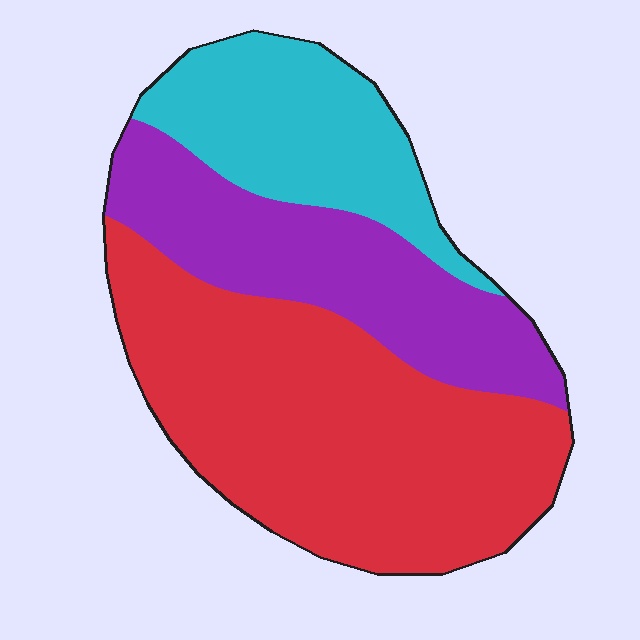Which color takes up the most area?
Red, at roughly 50%.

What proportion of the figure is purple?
Purple takes up about one quarter (1/4) of the figure.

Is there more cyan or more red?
Red.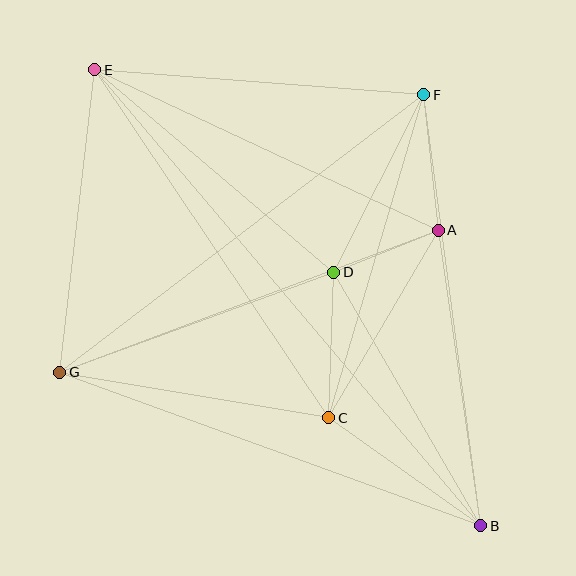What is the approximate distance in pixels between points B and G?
The distance between B and G is approximately 448 pixels.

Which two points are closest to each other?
Points A and D are closest to each other.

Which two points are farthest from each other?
Points B and E are farthest from each other.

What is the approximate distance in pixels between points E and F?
The distance between E and F is approximately 330 pixels.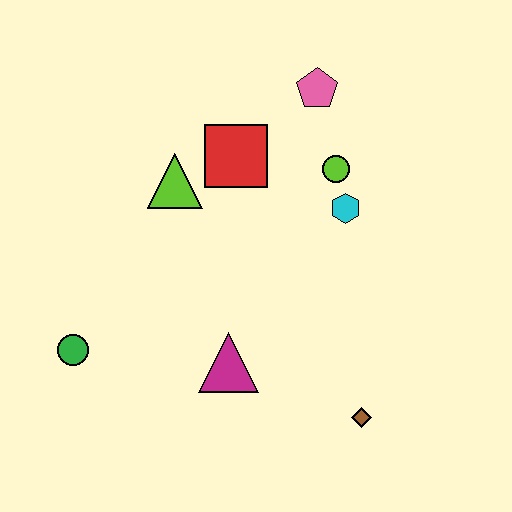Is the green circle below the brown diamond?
No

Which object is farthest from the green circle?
The pink pentagon is farthest from the green circle.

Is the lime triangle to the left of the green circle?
No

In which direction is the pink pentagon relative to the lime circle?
The pink pentagon is above the lime circle.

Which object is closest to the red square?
The lime triangle is closest to the red square.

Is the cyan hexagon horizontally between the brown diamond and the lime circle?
Yes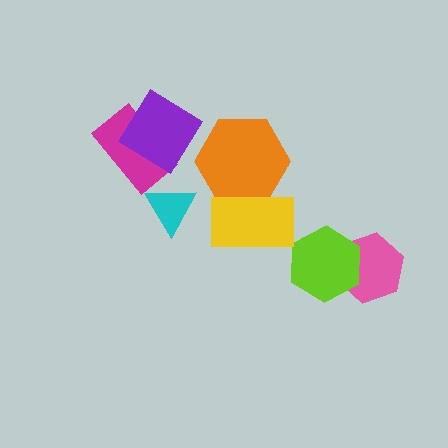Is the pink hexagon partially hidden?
Yes, it is partially covered by another shape.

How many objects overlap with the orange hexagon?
1 object overlaps with the orange hexagon.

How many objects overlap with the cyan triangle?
0 objects overlap with the cyan triangle.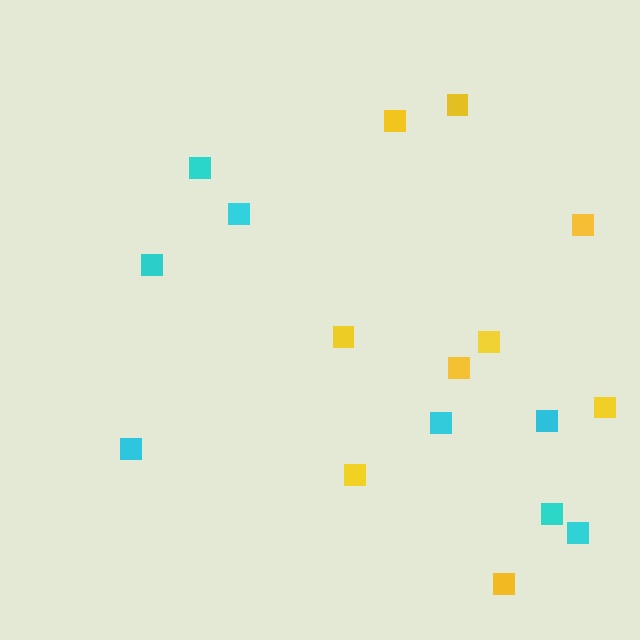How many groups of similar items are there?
There are 2 groups: one group of yellow squares (9) and one group of cyan squares (8).